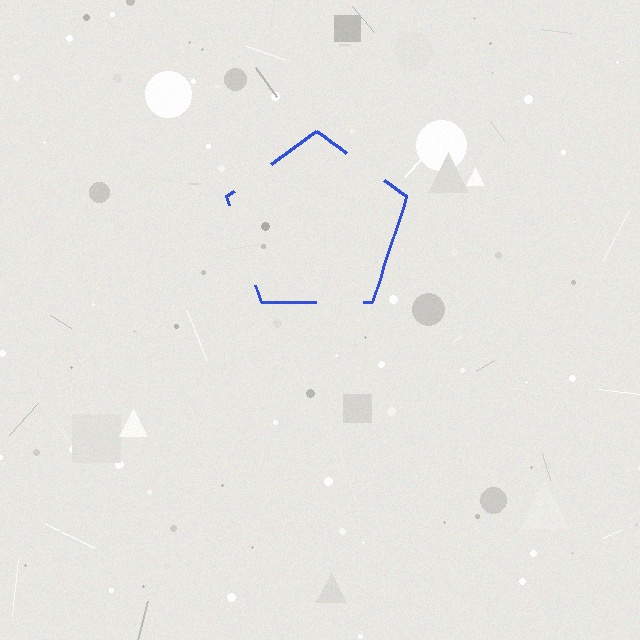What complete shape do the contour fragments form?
The contour fragments form a pentagon.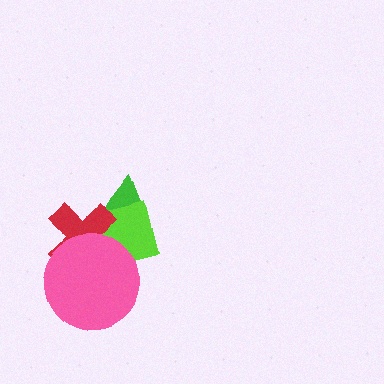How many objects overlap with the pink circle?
2 objects overlap with the pink circle.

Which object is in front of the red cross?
The pink circle is in front of the red cross.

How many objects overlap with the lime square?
3 objects overlap with the lime square.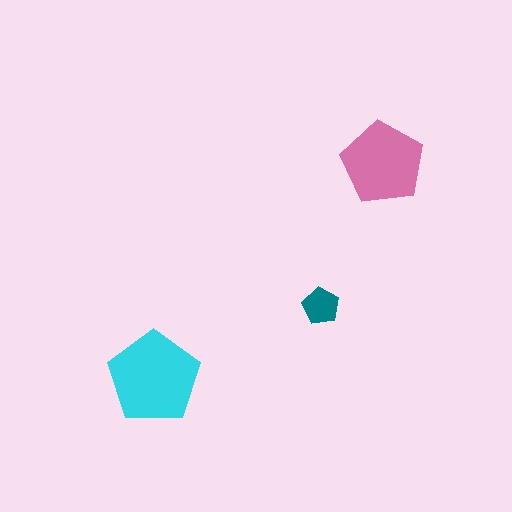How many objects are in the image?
There are 3 objects in the image.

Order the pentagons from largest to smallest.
the cyan one, the pink one, the teal one.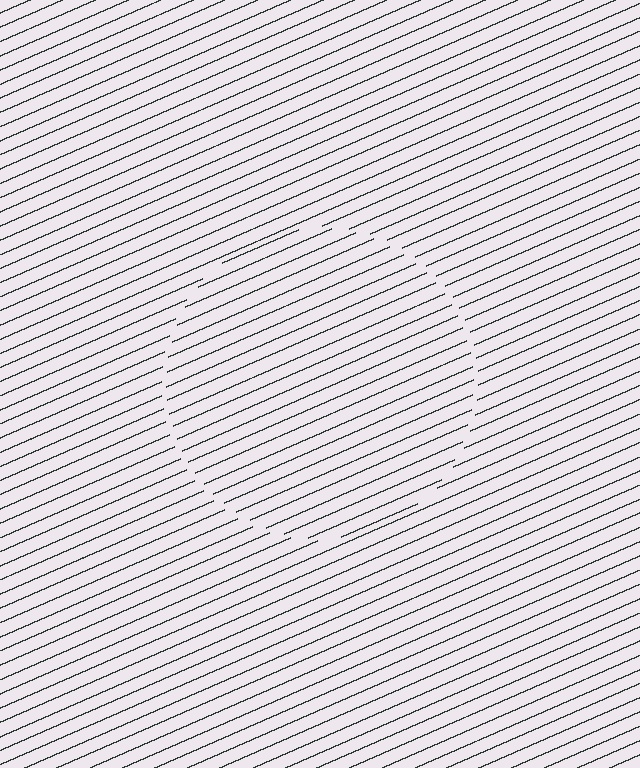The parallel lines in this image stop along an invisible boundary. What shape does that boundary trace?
An illusory circle. The interior of the shape contains the same grating, shifted by half a period — the contour is defined by the phase discontinuity where line-ends from the inner and outer gratings abut.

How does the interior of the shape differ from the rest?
The interior of the shape contains the same grating, shifted by half a period — the contour is defined by the phase discontinuity where line-ends from the inner and outer gratings abut.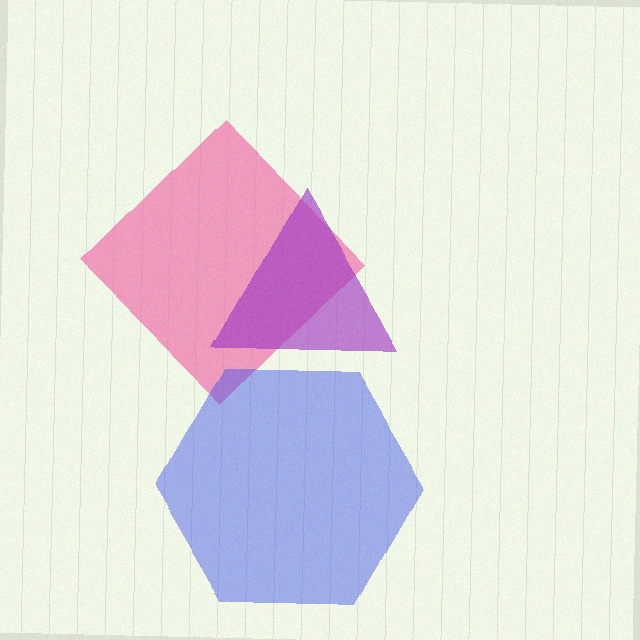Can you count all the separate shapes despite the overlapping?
Yes, there are 3 separate shapes.